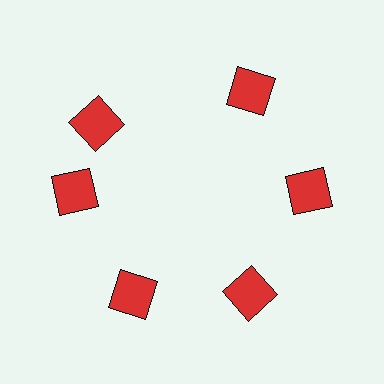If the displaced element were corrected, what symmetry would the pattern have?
It would have 6-fold rotational symmetry — the pattern would map onto itself every 60 degrees.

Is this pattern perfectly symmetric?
No. The 6 red squares are arranged in a ring, but one element near the 11 o'clock position is rotated out of alignment along the ring, breaking the 6-fold rotational symmetry.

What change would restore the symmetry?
The symmetry would be restored by rotating it back into even spacing with its neighbors so that all 6 squares sit at equal angles and equal distance from the center.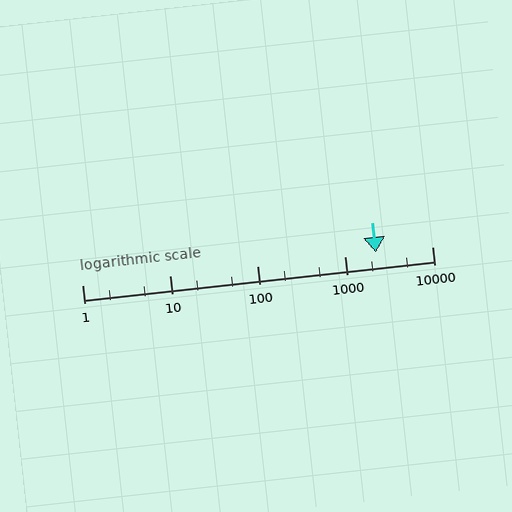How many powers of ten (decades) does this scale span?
The scale spans 4 decades, from 1 to 10000.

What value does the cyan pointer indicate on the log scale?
The pointer indicates approximately 2300.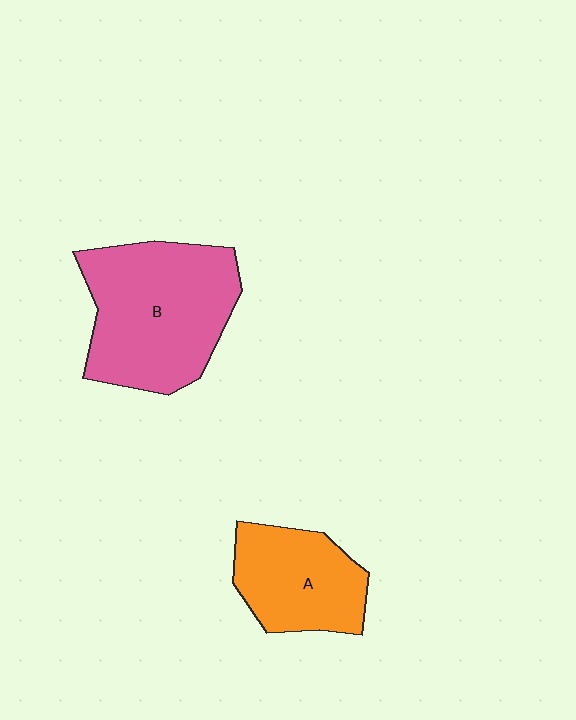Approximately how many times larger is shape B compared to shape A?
Approximately 1.6 times.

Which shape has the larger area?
Shape B (pink).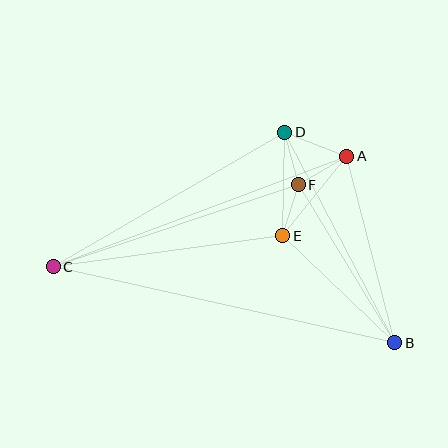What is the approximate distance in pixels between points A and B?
The distance between A and B is approximately 193 pixels.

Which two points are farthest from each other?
Points B and C are farthest from each other.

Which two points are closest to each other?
Points E and F are closest to each other.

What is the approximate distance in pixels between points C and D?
The distance between C and D is approximately 268 pixels.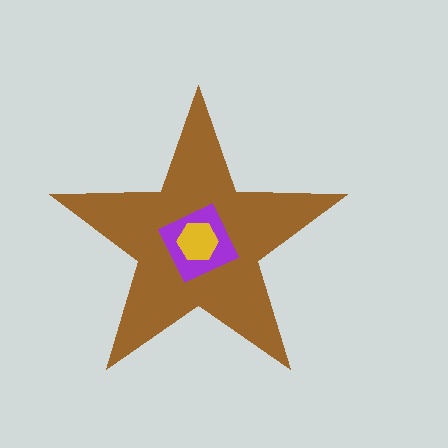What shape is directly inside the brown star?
The purple diamond.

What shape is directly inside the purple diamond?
The yellow hexagon.